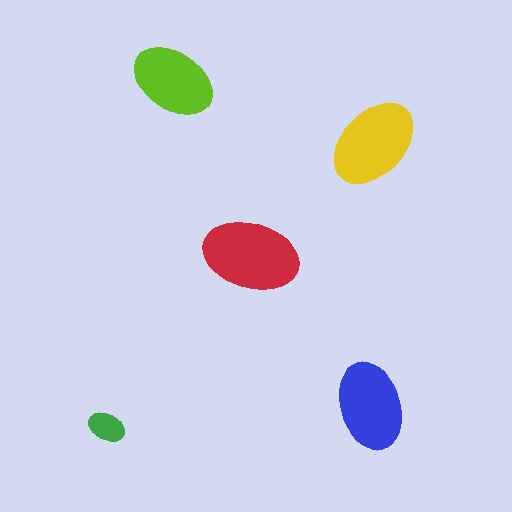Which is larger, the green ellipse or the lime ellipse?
The lime one.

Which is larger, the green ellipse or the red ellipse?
The red one.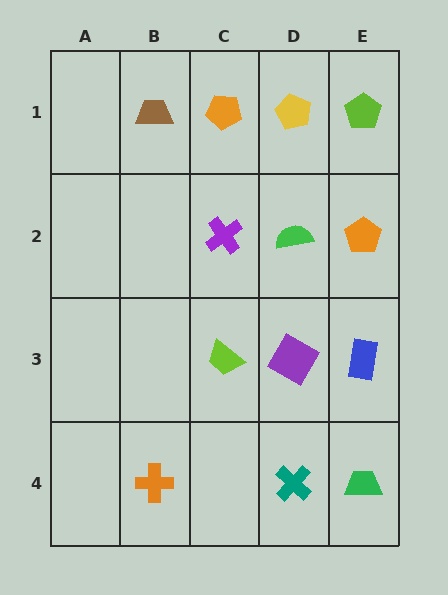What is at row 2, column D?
A green semicircle.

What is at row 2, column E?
An orange pentagon.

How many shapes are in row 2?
3 shapes.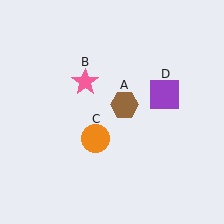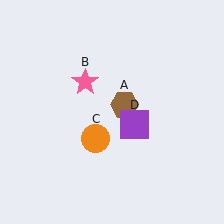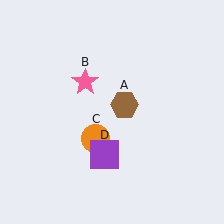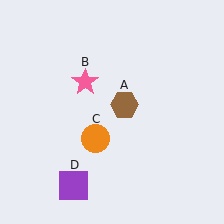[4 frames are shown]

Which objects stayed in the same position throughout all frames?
Brown hexagon (object A) and pink star (object B) and orange circle (object C) remained stationary.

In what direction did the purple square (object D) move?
The purple square (object D) moved down and to the left.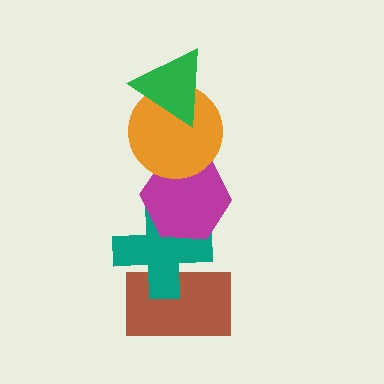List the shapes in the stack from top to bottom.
From top to bottom: the green triangle, the orange circle, the magenta hexagon, the teal cross, the brown rectangle.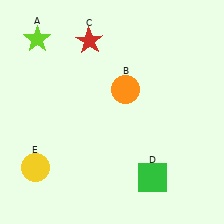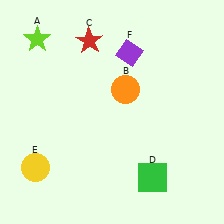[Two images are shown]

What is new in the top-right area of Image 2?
A purple diamond (F) was added in the top-right area of Image 2.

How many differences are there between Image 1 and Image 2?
There is 1 difference between the two images.